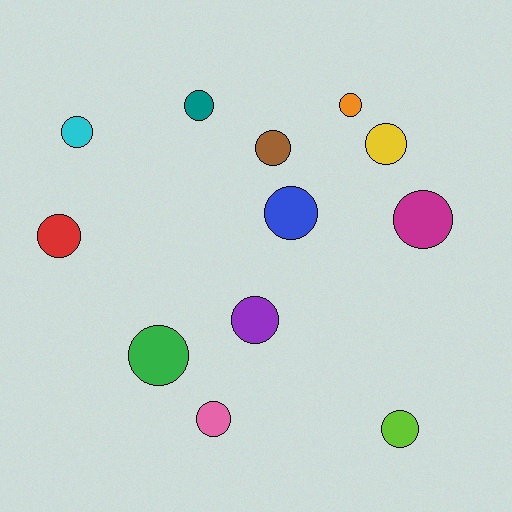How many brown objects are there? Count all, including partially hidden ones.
There is 1 brown object.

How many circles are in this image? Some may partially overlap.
There are 12 circles.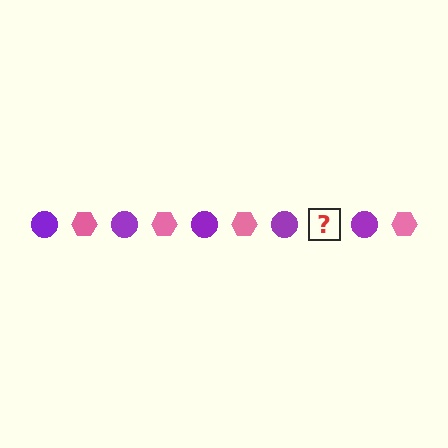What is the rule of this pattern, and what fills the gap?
The rule is that the pattern alternates between purple circle and pink hexagon. The gap should be filled with a pink hexagon.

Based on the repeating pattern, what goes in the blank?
The blank should be a pink hexagon.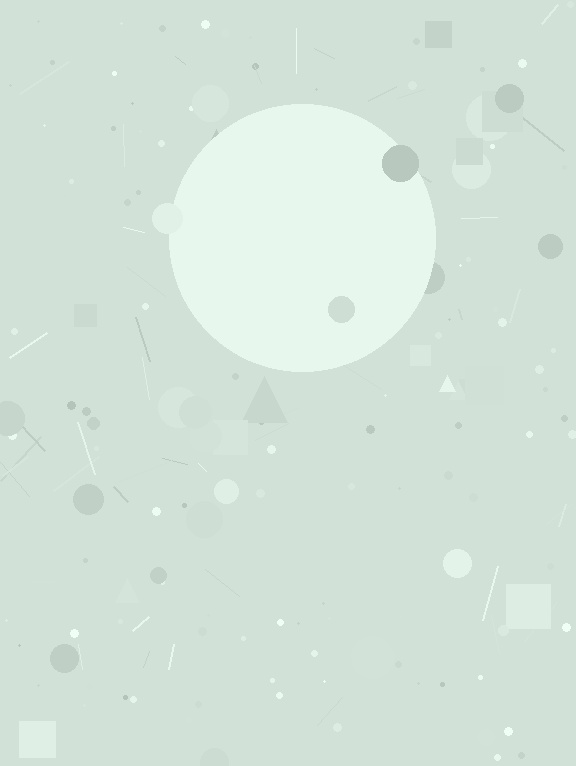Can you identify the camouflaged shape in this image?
The camouflaged shape is a circle.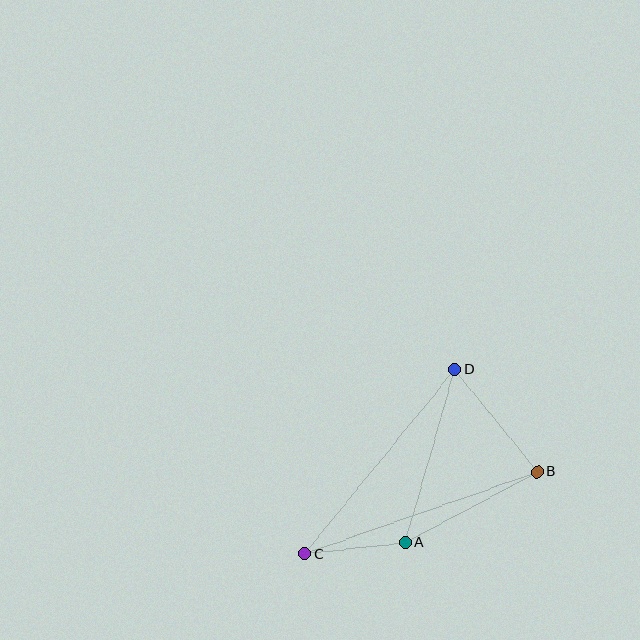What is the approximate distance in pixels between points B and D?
The distance between B and D is approximately 132 pixels.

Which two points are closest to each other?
Points A and C are closest to each other.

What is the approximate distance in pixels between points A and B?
The distance between A and B is approximately 150 pixels.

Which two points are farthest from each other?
Points B and C are farthest from each other.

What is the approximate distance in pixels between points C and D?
The distance between C and D is approximately 238 pixels.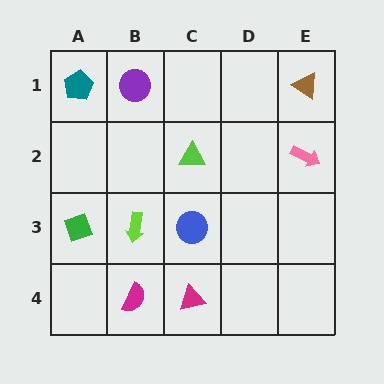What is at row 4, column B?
A magenta semicircle.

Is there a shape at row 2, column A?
No, that cell is empty.